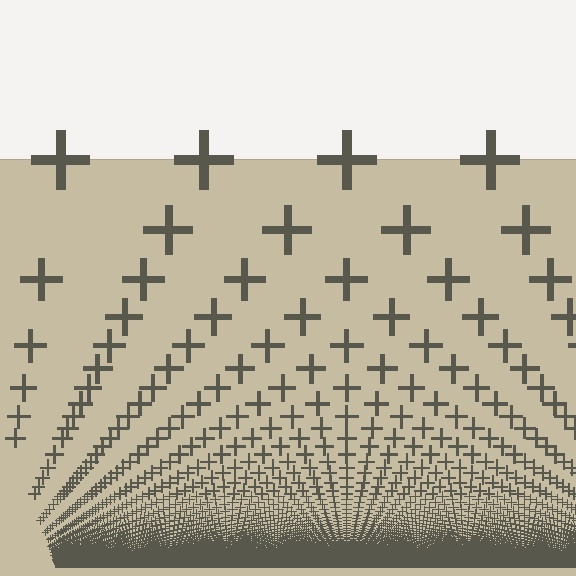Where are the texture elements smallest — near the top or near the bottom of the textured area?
Near the bottom.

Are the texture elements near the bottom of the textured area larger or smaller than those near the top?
Smaller. The gradient is inverted — elements near the bottom are smaller and denser.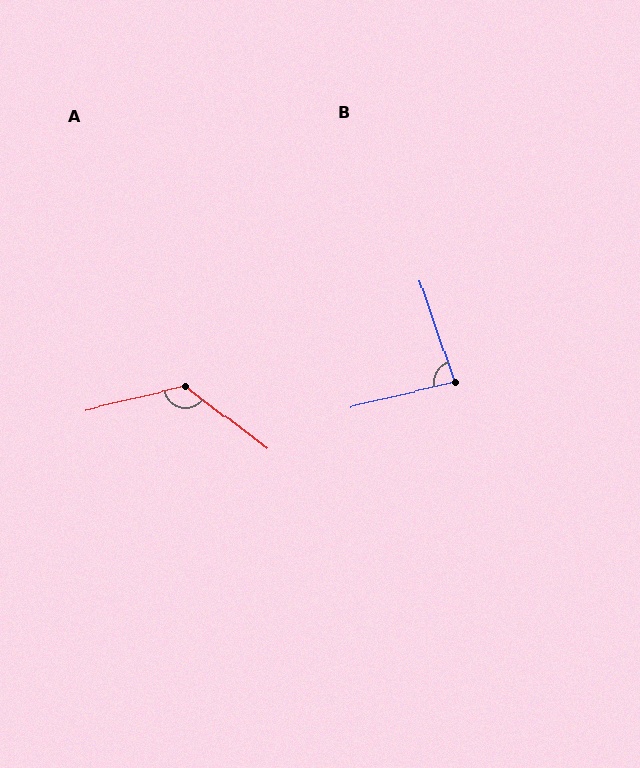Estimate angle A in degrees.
Approximately 130 degrees.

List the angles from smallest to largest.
B (85°), A (130°).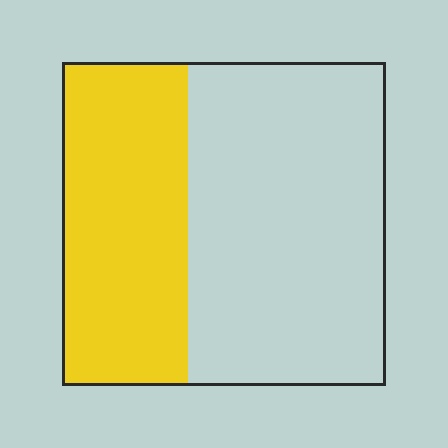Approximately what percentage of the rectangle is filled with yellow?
Approximately 40%.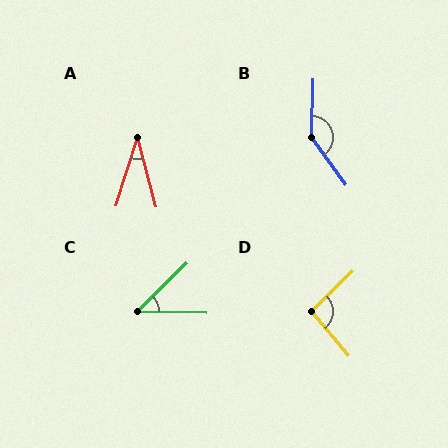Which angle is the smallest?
A, at approximately 32 degrees.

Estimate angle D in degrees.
Approximately 94 degrees.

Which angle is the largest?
B, at approximately 142 degrees.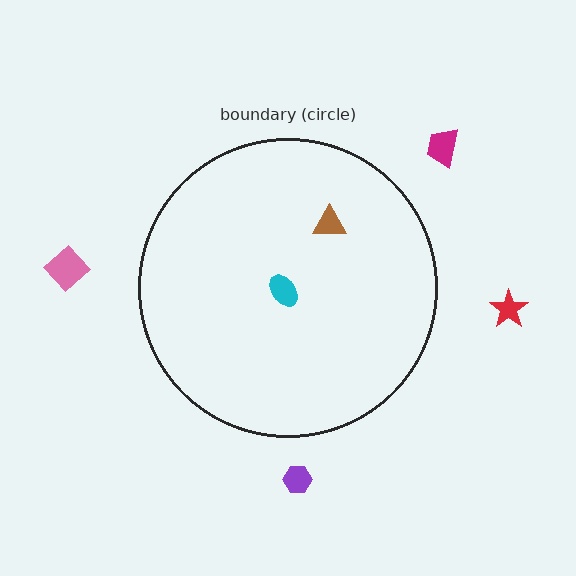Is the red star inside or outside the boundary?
Outside.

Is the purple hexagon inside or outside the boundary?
Outside.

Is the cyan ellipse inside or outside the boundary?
Inside.